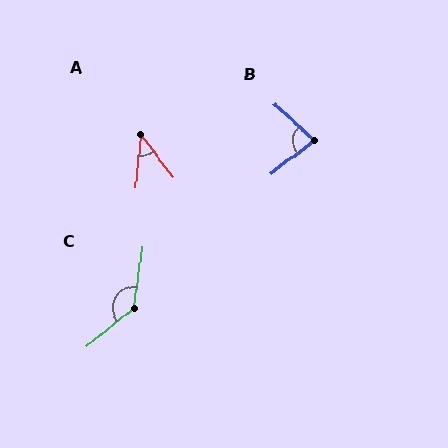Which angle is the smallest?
A, at approximately 43 degrees.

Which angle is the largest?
C, at approximately 137 degrees.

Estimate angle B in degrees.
Approximately 80 degrees.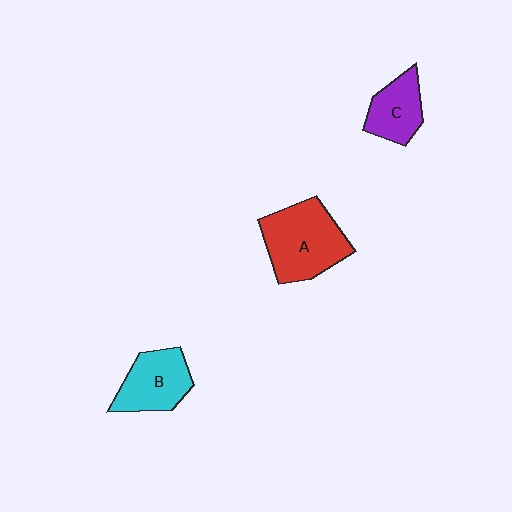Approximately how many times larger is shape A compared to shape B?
Approximately 1.4 times.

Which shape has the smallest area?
Shape C (purple).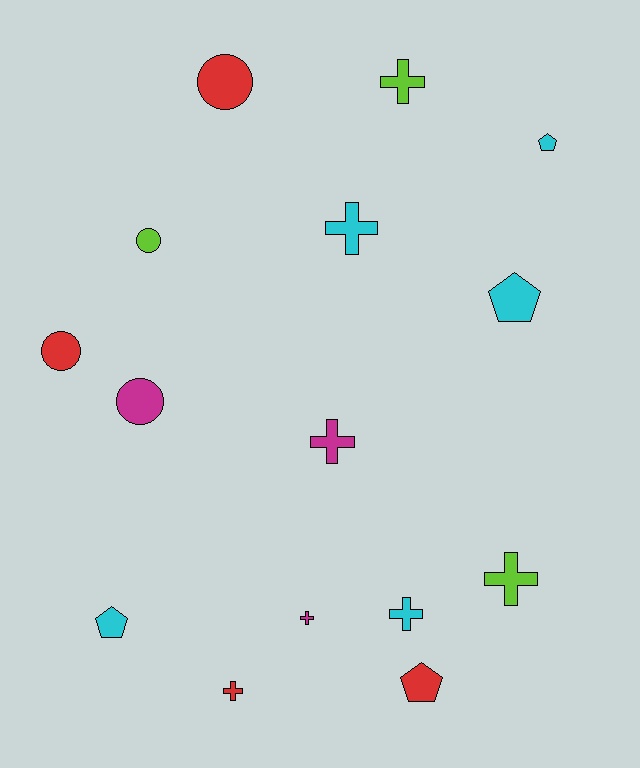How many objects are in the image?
There are 15 objects.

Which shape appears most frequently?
Cross, with 7 objects.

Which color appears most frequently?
Cyan, with 5 objects.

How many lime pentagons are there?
There are no lime pentagons.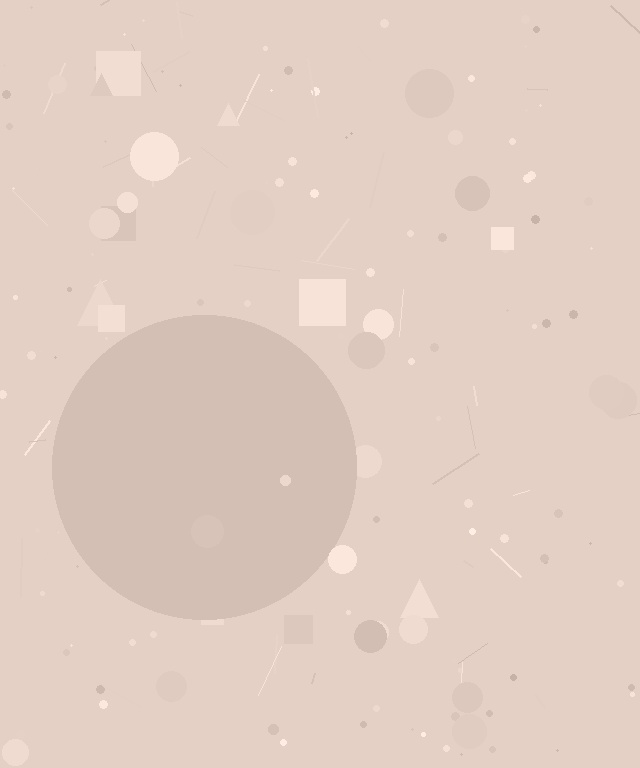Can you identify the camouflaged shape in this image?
The camouflaged shape is a circle.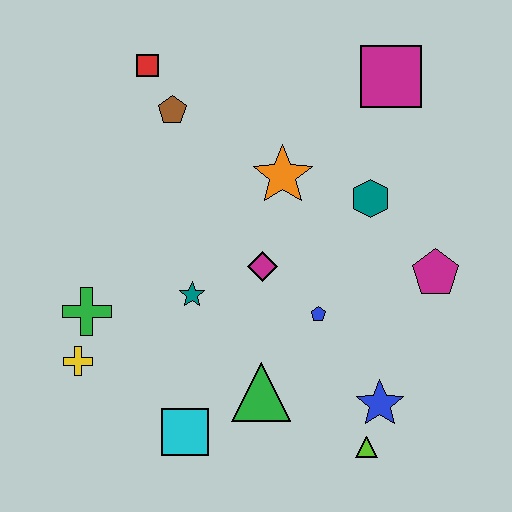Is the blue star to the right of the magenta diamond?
Yes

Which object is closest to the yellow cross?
The green cross is closest to the yellow cross.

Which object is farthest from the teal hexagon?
The yellow cross is farthest from the teal hexagon.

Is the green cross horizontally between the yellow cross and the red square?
Yes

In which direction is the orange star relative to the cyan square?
The orange star is above the cyan square.